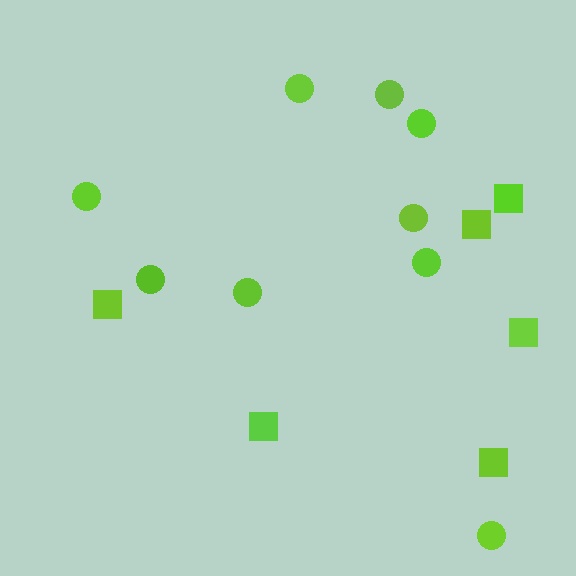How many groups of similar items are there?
There are 2 groups: one group of squares (6) and one group of circles (9).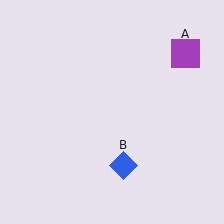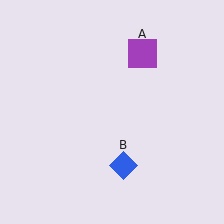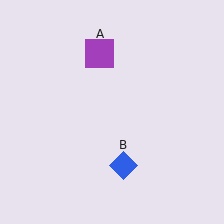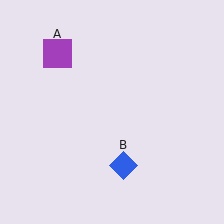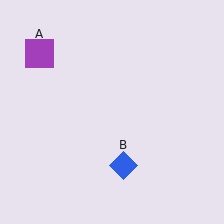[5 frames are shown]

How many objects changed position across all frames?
1 object changed position: purple square (object A).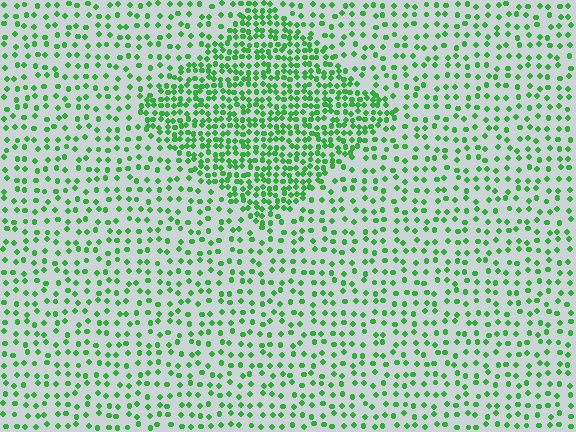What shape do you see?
I see a diamond.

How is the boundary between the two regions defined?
The boundary is defined by a change in element density (approximately 2.3x ratio). All elements are the same color, size, and shape.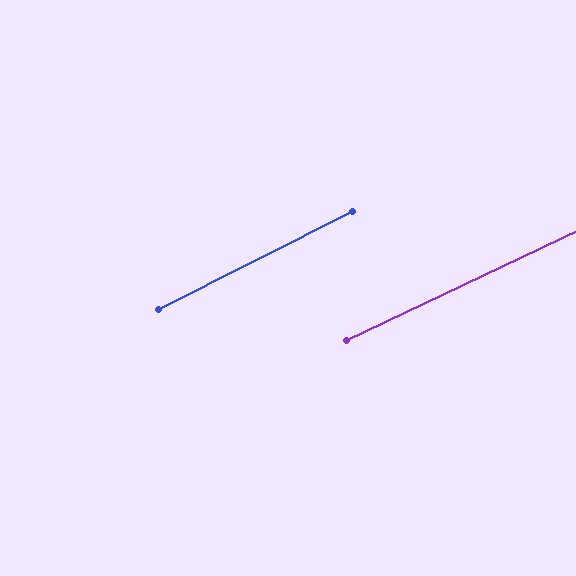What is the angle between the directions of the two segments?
Approximately 2 degrees.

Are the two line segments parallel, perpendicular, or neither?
Parallel — their directions differ by only 1.5°.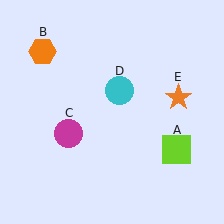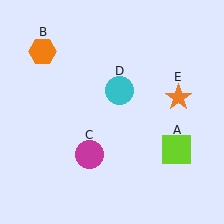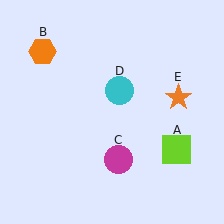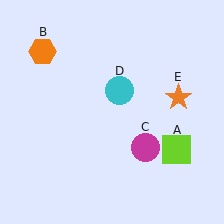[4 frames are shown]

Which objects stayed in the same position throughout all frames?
Lime square (object A) and orange hexagon (object B) and cyan circle (object D) and orange star (object E) remained stationary.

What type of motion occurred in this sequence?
The magenta circle (object C) rotated counterclockwise around the center of the scene.